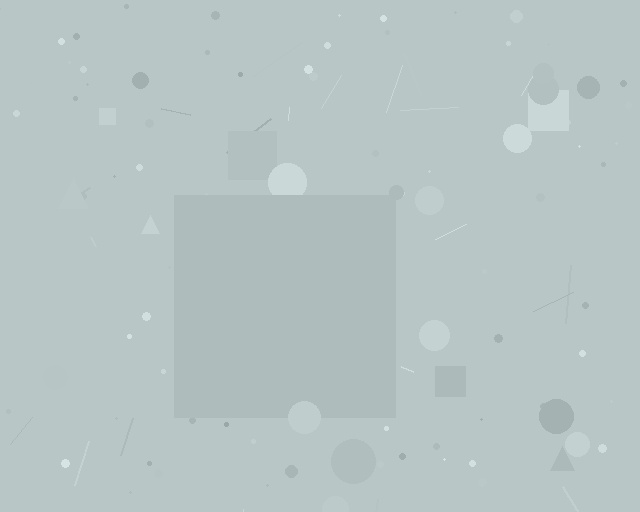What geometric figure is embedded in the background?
A square is embedded in the background.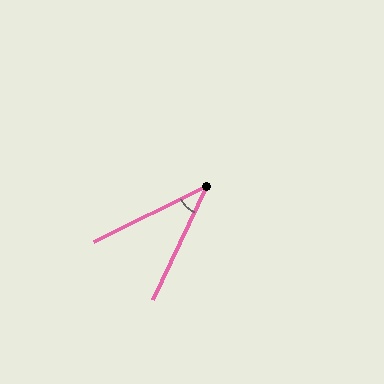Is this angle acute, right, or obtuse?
It is acute.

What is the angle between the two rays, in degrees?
Approximately 39 degrees.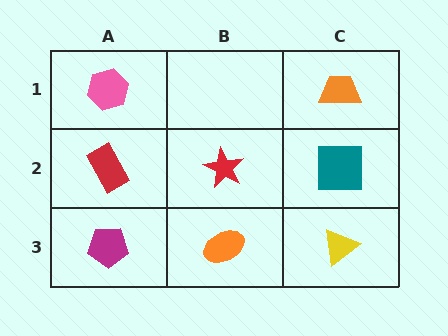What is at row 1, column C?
An orange trapezoid.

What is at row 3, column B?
An orange ellipse.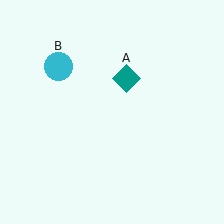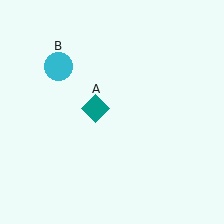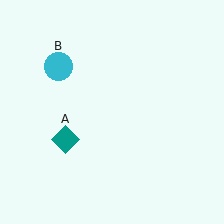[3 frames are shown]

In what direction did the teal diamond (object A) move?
The teal diamond (object A) moved down and to the left.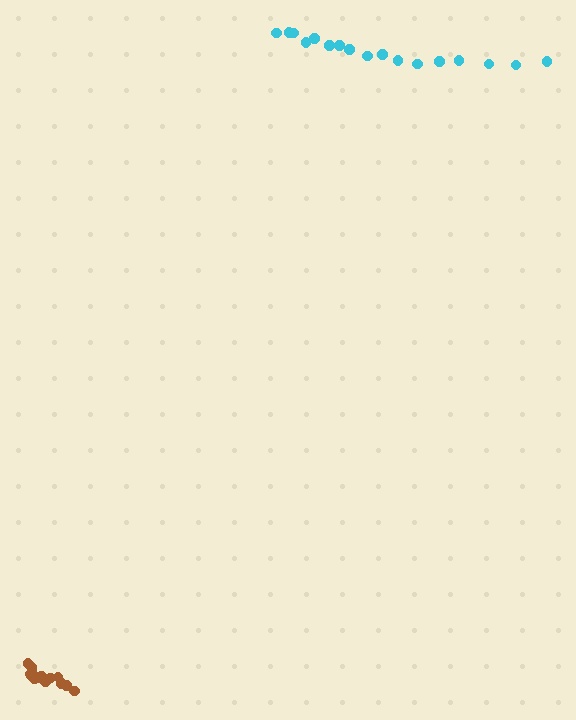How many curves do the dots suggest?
There are 2 distinct paths.